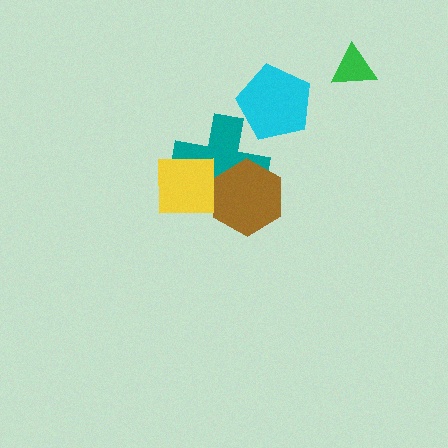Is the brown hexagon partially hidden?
Yes, it is partially covered by another shape.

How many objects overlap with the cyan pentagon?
0 objects overlap with the cyan pentagon.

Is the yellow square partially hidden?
No, no other shape covers it.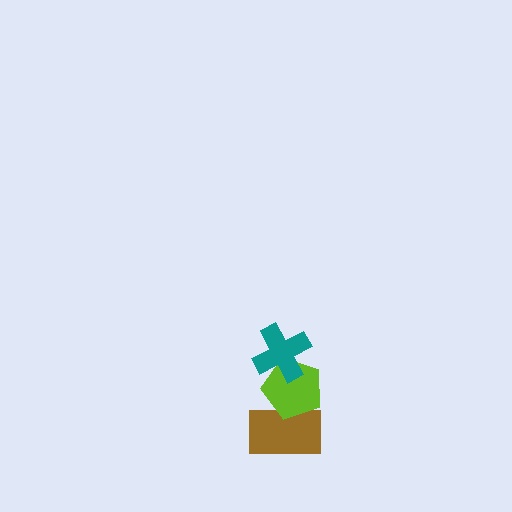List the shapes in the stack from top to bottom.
From top to bottom: the teal cross, the lime pentagon, the brown rectangle.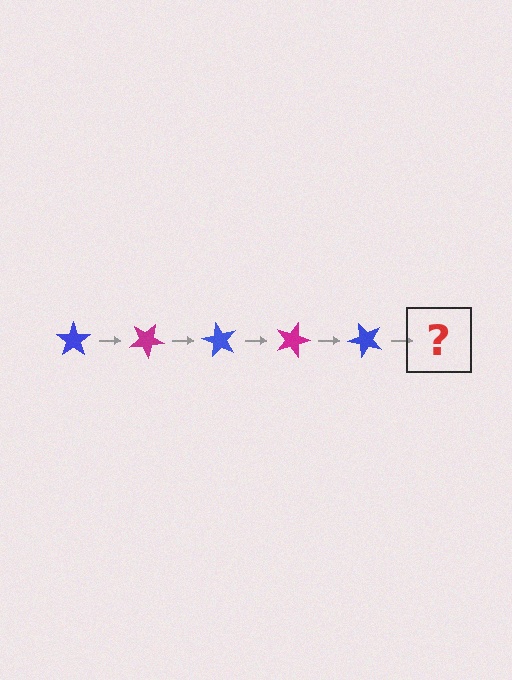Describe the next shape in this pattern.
It should be a magenta star, rotated 150 degrees from the start.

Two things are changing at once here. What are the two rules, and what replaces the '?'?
The two rules are that it rotates 30 degrees each step and the color cycles through blue and magenta. The '?' should be a magenta star, rotated 150 degrees from the start.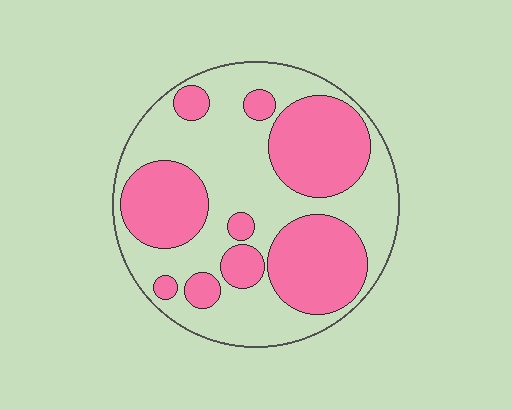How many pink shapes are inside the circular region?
9.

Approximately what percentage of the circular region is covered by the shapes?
Approximately 45%.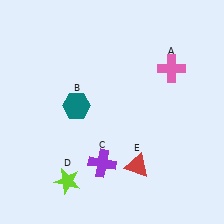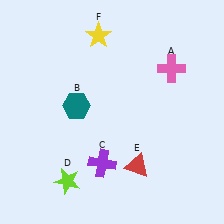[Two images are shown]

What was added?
A yellow star (F) was added in Image 2.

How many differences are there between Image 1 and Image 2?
There is 1 difference between the two images.